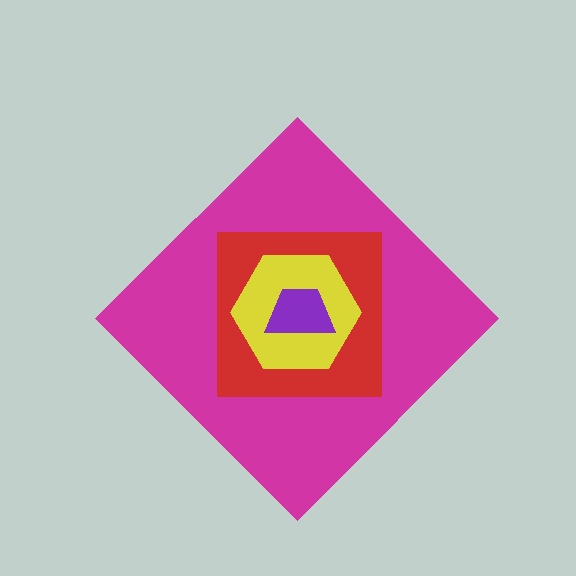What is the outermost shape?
The magenta diamond.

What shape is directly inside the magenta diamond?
The red square.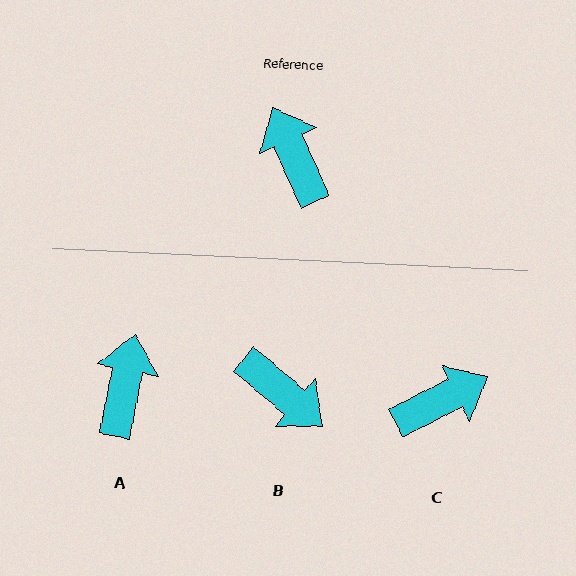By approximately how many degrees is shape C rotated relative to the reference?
Approximately 87 degrees clockwise.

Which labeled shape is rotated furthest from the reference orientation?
B, about 154 degrees away.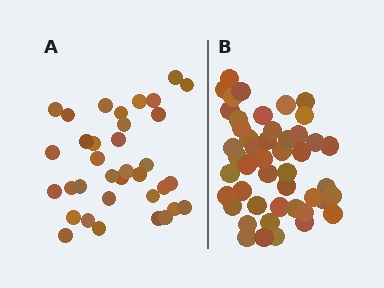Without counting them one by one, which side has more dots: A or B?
Region B (the right region) has more dots.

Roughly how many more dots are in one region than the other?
Region B has roughly 12 or so more dots than region A.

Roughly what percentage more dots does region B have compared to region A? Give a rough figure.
About 35% more.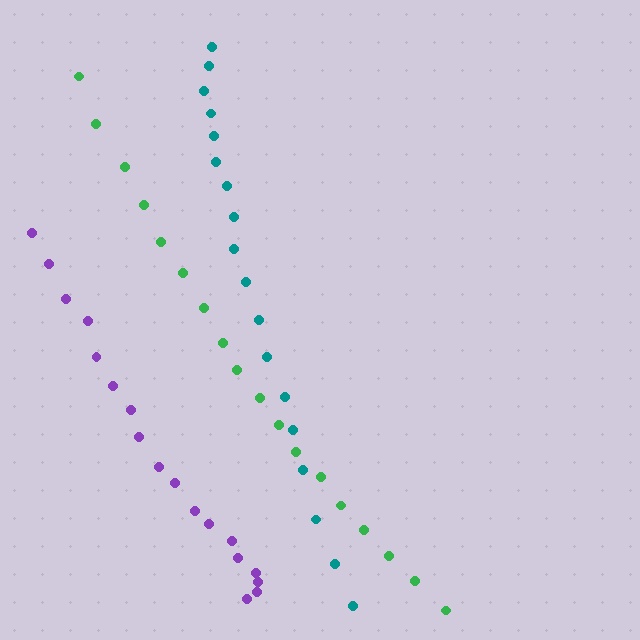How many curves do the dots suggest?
There are 3 distinct paths.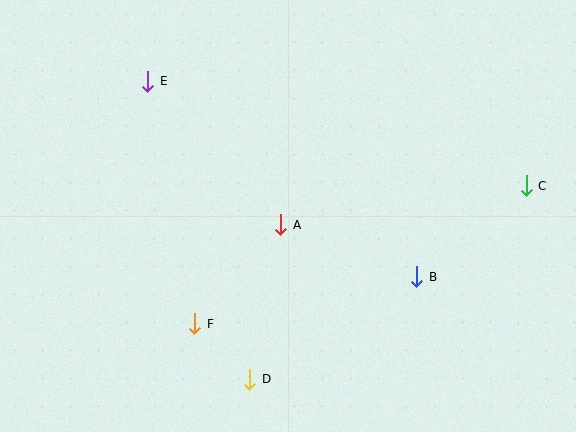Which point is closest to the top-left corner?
Point E is closest to the top-left corner.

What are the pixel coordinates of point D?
Point D is at (250, 379).